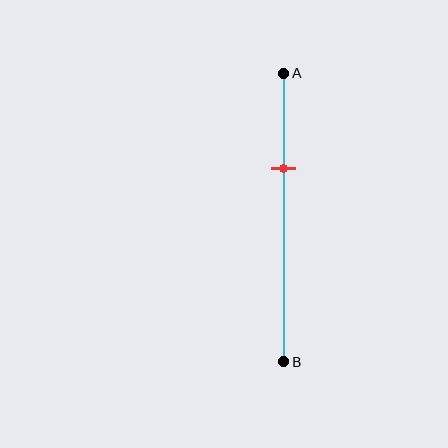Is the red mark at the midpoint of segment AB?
No, the mark is at about 35% from A, not at the 50% midpoint.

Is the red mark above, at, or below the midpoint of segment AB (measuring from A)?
The red mark is above the midpoint of segment AB.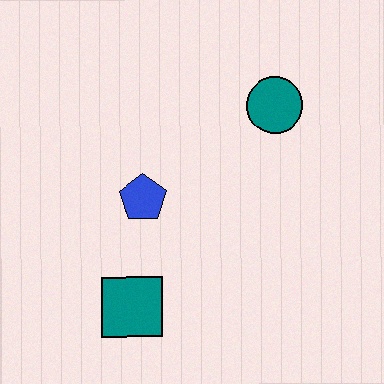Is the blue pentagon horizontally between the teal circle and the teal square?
Yes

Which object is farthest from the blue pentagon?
The teal circle is farthest from the blue pentagon.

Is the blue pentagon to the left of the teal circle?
Yes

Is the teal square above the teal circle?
No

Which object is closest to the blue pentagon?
The teal square is closest to the blue pentagon.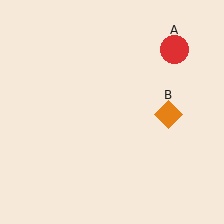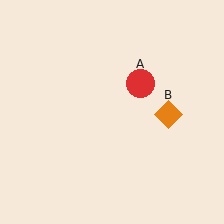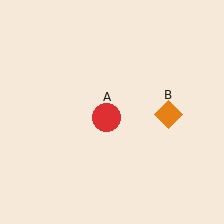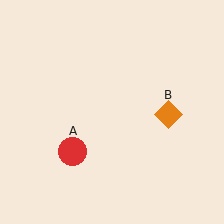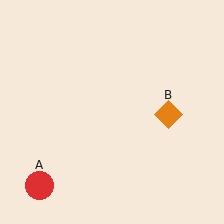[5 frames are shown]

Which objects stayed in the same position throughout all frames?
Orange diamond (object B) remained stationary.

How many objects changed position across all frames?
1 object changed position: red circle (object A).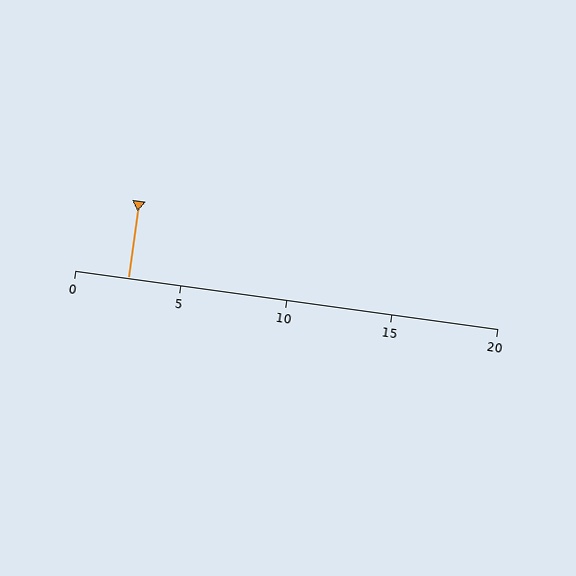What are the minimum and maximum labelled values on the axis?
The axis runs from 0 to 20.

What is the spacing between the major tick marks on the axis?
The major ticks are spaced 5 apart.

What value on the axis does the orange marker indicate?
The marker indicates approximately 2.5.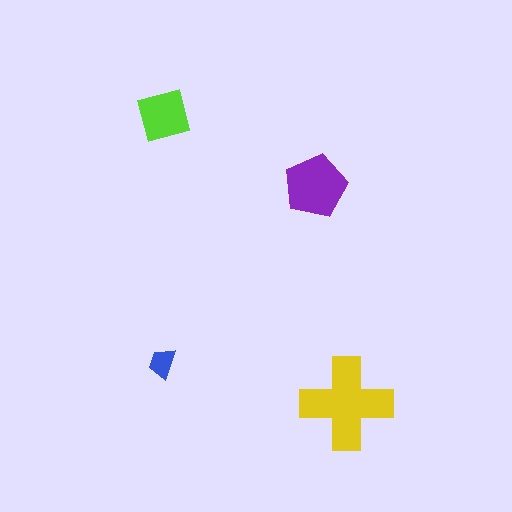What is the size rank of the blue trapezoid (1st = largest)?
4th.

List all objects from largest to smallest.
The yellow cross, the purple pentagon, the lime square, the blue trapezoid.